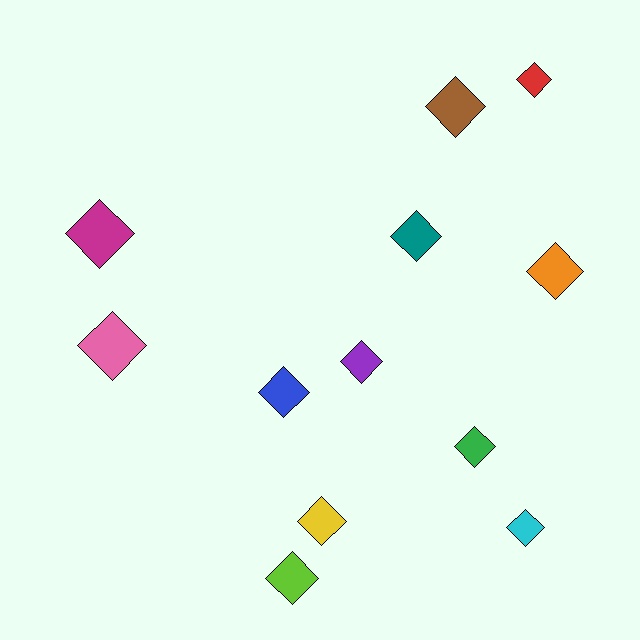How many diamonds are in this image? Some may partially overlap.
There are 12 diamonds.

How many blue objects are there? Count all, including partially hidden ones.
There is 1 blue object.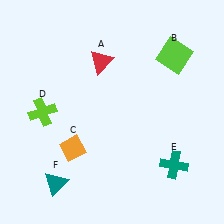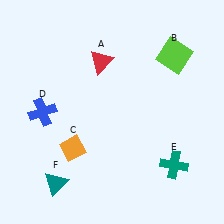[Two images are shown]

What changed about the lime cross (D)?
In Image 1, D is lime. In Image 2, it changed to blue.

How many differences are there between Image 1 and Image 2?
There is 1 difference between the two images.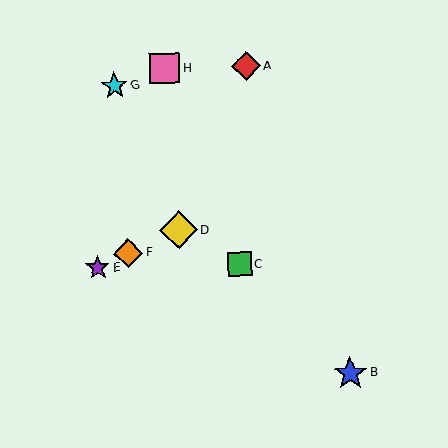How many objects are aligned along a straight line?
3 objects (D, E, F) are aligned along a straight line.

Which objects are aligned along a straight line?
Objects D, E, F are aligned along a straight line.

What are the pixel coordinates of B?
Object B is at (350, 373).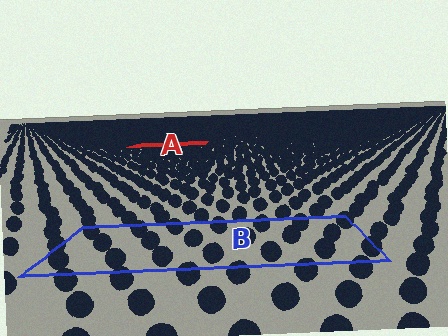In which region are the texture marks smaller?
The texture marks are smaller in region A, because it is farther away.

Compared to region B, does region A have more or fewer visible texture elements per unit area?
Region A has more texture elements per unit area — they are packed more densely because it is farther away.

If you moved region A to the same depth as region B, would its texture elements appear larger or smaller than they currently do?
They would appear larger. At a closer depth, the same texture elements are projected at a bigger on-screen size.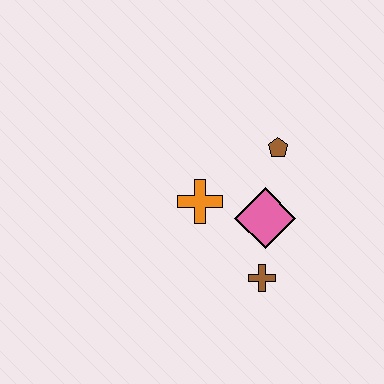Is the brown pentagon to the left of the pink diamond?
No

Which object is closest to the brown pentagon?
The pink diamond is closest to the brown pentagon.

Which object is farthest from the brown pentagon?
The brown cross is farthest from the brown pentagon.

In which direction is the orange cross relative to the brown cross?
The orange cross is above the brown cross.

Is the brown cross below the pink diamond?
Yes